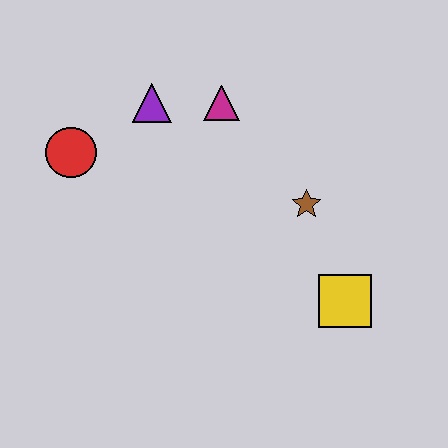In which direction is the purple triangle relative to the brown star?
The purple triangle is to the left of the brown star.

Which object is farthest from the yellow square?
The red circle is farthest from the yellow square.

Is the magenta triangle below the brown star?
No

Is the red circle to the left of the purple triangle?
Yes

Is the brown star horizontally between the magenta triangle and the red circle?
No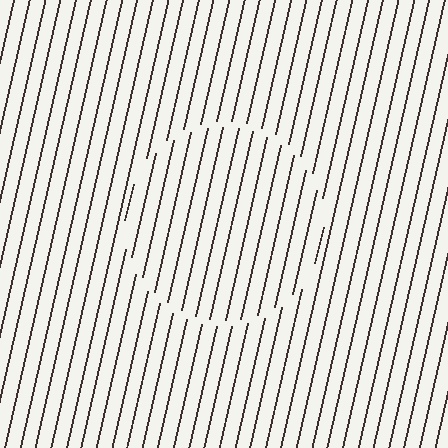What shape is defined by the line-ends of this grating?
An illusory circle. The interior of the shape contains the same grating, shifted by half a period — the contour is defined by the phase discontinuity where line-ends from the inner and outer gratings abut.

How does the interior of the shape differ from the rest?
The interior of the shape contains the same grating, shifted by half a period — the contour is defined by the phase discontinuity where line-ends from the inner and outer gratings abut.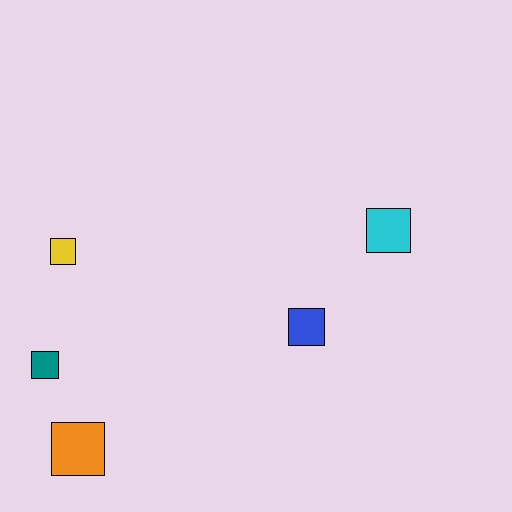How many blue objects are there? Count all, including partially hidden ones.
There is 1 blue object.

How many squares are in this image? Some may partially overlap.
There are 5 squares.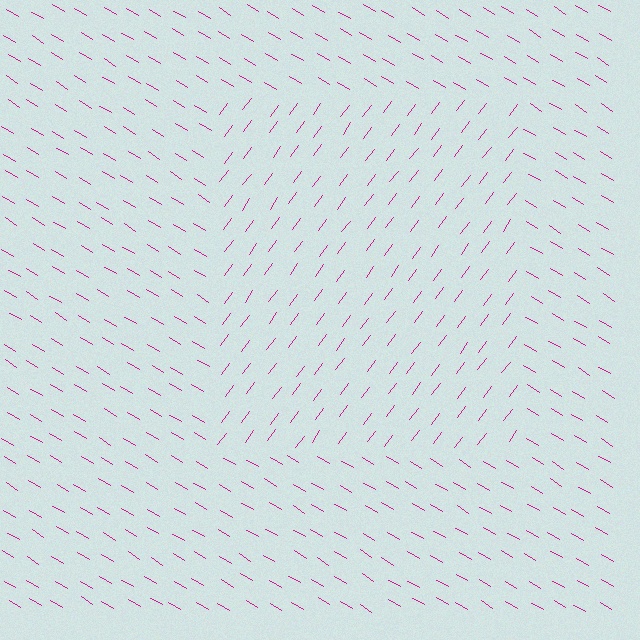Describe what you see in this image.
The image is filled with small magenta line segments. A rectangle region in the image has lines oriented differently from the surrounding lines, creating a visible texture boundary.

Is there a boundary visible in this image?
Yes, there is a texture boundary formed by a change in line orientation.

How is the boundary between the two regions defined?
The boundary is defined purely by a change in line orientation (approximately 84 degrees difference). All lines are the same color and thickness.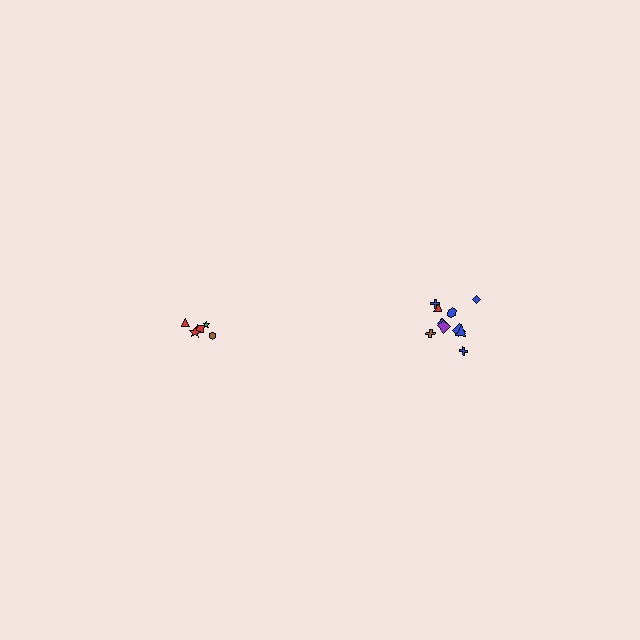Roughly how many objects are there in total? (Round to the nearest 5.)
Roughly 15 objects in total.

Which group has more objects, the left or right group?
The right group.